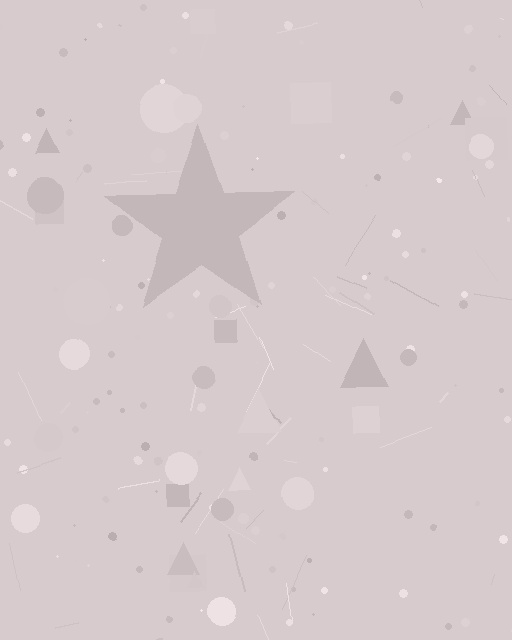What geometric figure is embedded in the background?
A star is embedded in the background.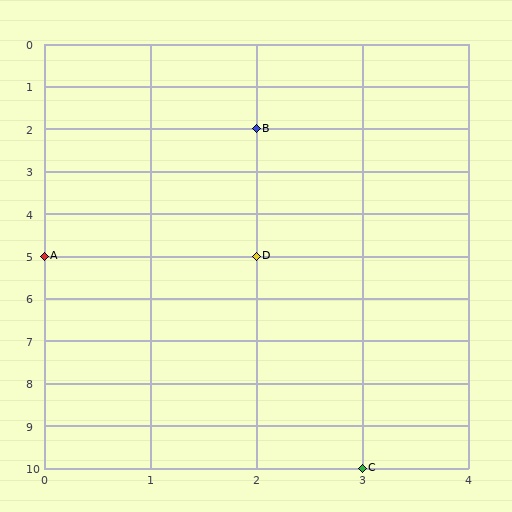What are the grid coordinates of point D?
Point D is at grid coordinates (2, 5).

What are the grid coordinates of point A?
Point A is at grid coordinates (0, 5).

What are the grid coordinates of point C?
Point C is at grid coordinates (3, 10).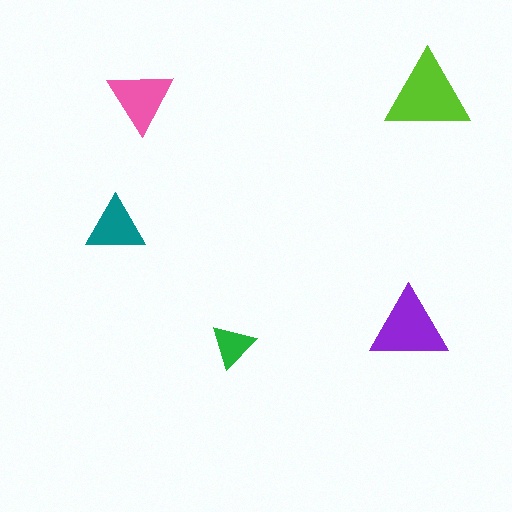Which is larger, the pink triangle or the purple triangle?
The purple one.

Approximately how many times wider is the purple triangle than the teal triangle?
About 1.5 times wider.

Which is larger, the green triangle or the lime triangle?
The lime one.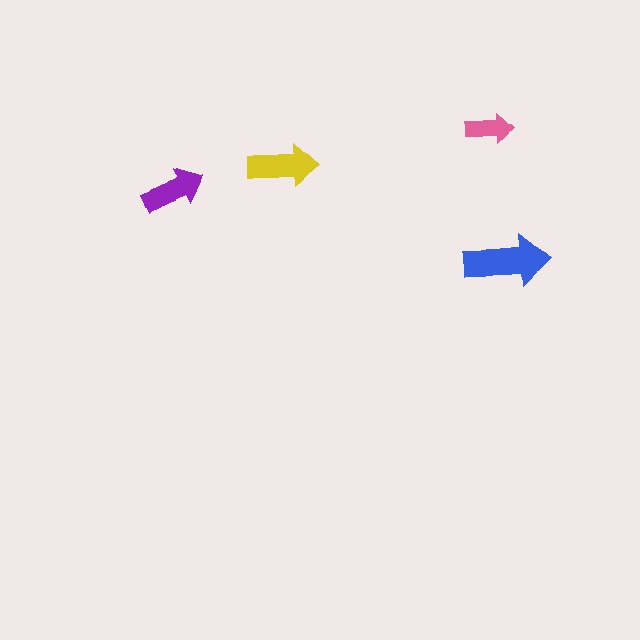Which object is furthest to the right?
The blue arrow is rightmost.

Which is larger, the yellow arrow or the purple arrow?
The yellow one.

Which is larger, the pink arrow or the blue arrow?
The blue one.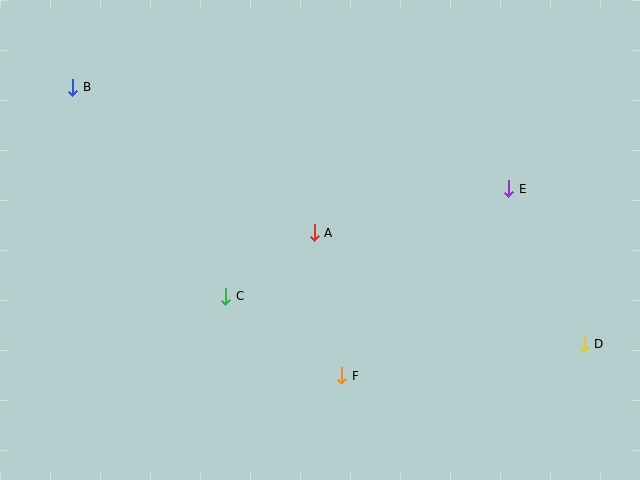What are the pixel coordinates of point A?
Point A is at (314, 233).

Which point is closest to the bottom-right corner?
Point D is closest to the bottom-right corner.